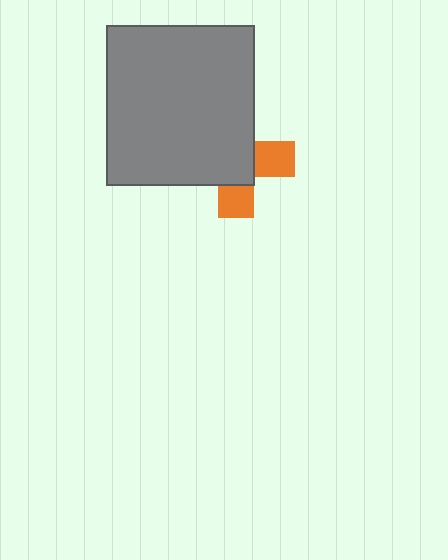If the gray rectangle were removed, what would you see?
You would see the complete orange cross.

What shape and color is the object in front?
The object in front is a gray rectangle.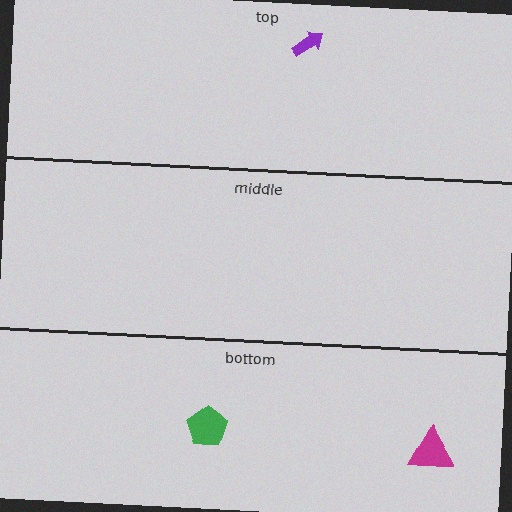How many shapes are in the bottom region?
2.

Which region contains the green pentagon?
The bottom region.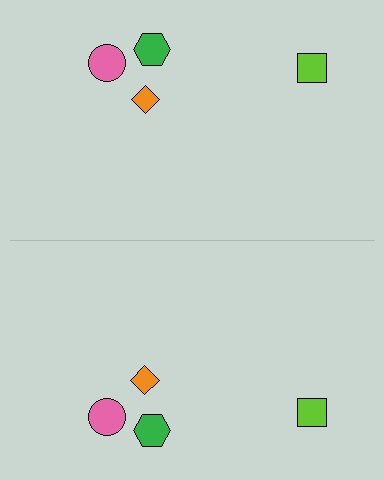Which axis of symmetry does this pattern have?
The pattern has a horizontal axis of symmetry running through the center of the image.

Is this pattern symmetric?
Yes, this pattern has bilateral (reflection) symmetry.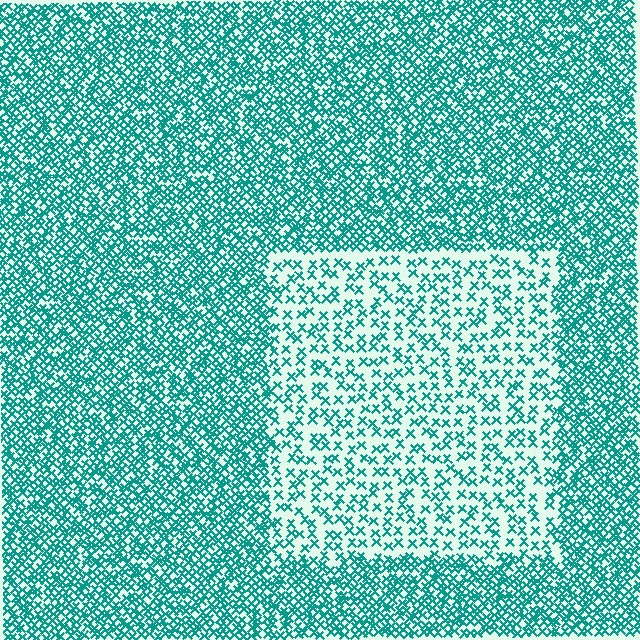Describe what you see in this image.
The image contains small teal elements arranged at two different densities. A rectangle-shaped region is visible where the elements are less densely packed than the surrounding area.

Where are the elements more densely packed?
The elements are more densely packed outside the rectangle boundary.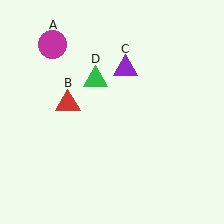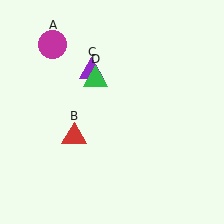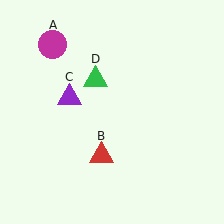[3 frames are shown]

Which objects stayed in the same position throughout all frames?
Magenta circle (object A) and green triangle (object D) remained stationary.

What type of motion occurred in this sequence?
The red triangle (object B), purple triangle (object C) rotated counterclockwise around the center of the scene.